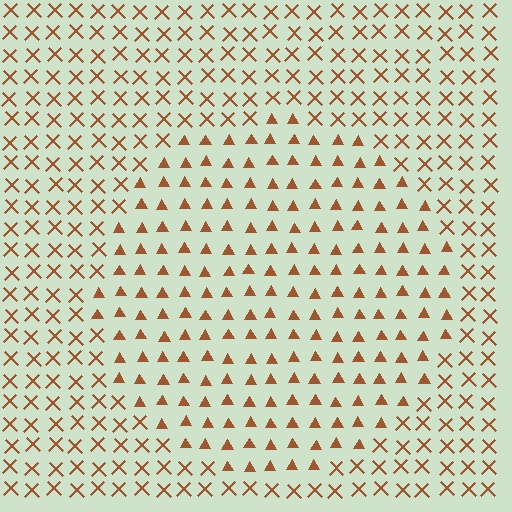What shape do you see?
I see a circle.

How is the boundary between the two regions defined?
The boundary is defined by a change in element shape: triangles inside vs. X marks outside. All elements share the same color and spacing.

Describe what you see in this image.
The image is filled with small brown elements arranged in a uniform grid. A circle-shaped region contains triangles, while the surrounding area contains X marks. The boundary is defined purely by the change in element shape.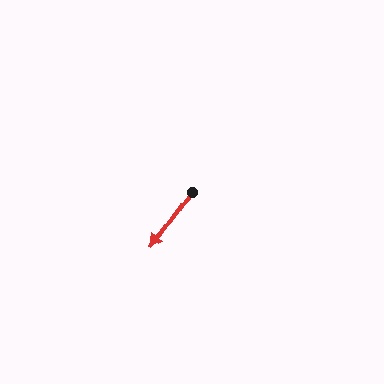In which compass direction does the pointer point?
Southwest.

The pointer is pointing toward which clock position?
Roughly 7 o'clock.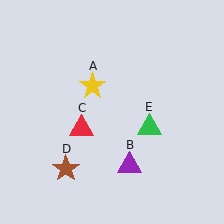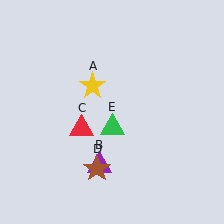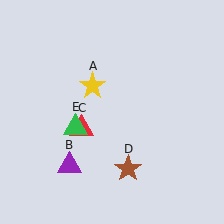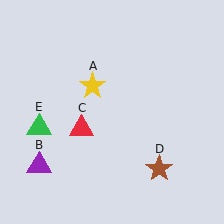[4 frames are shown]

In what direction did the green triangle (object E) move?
The green triangle (object E) moved left.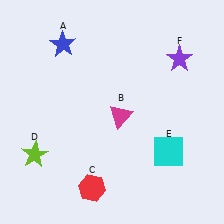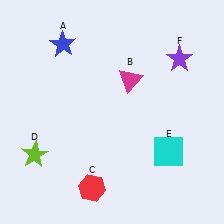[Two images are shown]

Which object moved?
The magenta triangle (B) moved up.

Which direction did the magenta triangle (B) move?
The magenta triangle (B) moved up.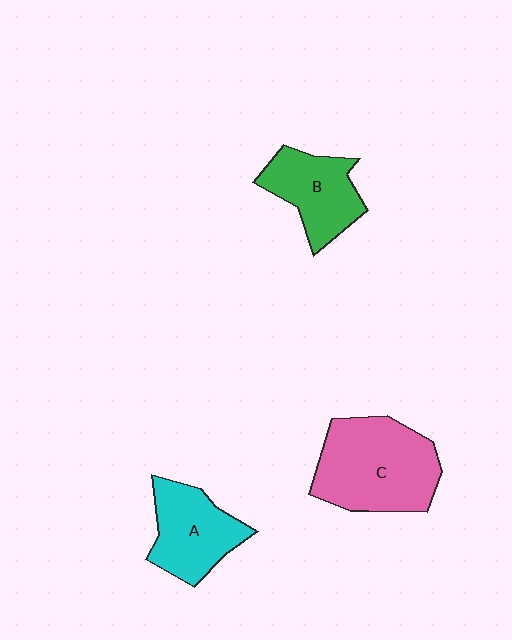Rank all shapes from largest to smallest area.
From largest to smallest: C (pink), A (cyan), B (green).